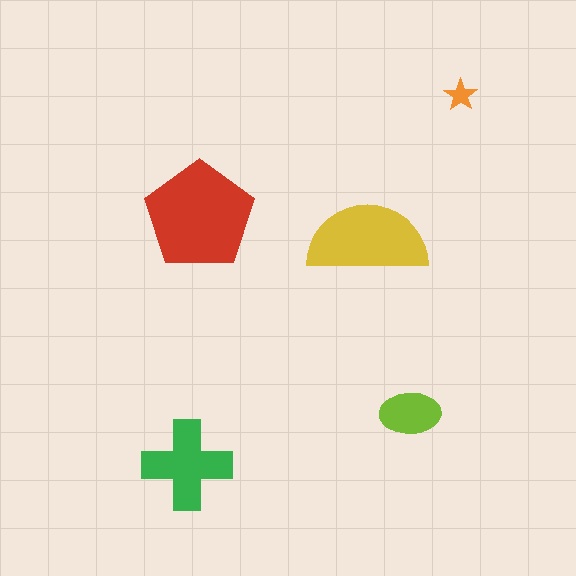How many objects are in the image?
There are 5 objects in the image.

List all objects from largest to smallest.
The red pentagon, the yellow semicircle, the green cross, the lime ellipse, the orange star.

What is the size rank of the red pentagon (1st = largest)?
1st.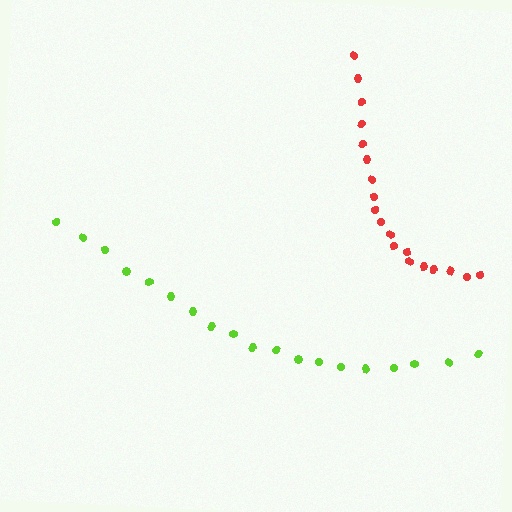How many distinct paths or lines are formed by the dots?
There are 2 distinct paths.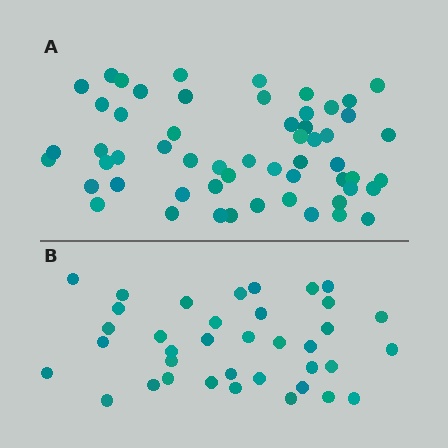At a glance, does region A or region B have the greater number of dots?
Region A (the top region) has more dots.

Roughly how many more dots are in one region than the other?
Region A has approximately 20 more dots than region B.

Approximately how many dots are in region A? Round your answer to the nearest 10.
About 60 dots. (The exact count is 56, which rounds to 60.)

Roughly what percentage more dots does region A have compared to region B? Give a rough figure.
About 50% more.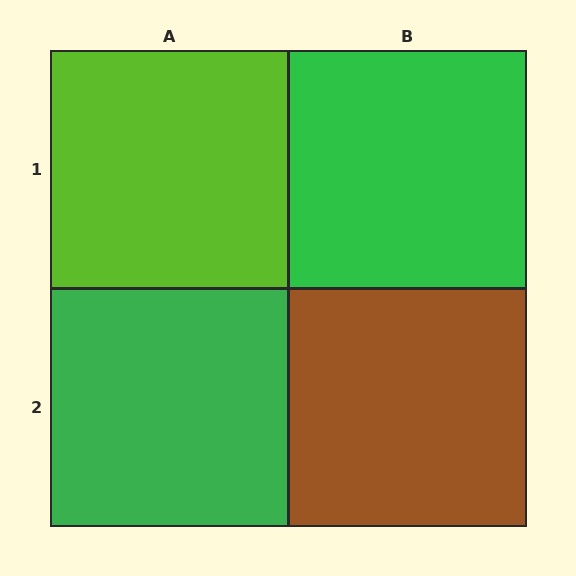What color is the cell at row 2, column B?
Brown.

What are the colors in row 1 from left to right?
Lime, green.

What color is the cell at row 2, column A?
Green.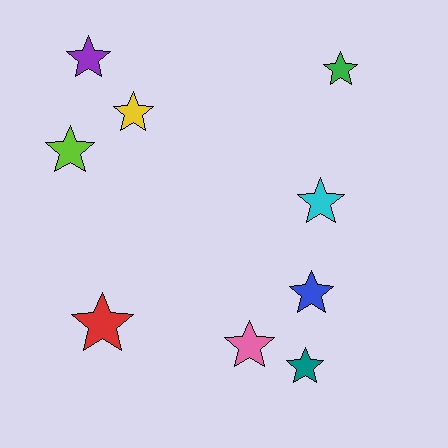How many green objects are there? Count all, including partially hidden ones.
There is 1 green object.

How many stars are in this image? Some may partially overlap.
There are 9 stars.